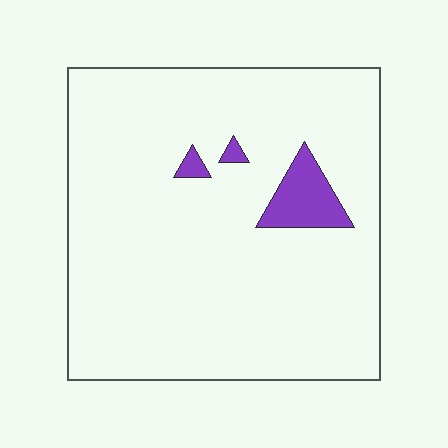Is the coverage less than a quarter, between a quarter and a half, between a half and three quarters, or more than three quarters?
Less than a quarter.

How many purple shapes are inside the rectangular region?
3.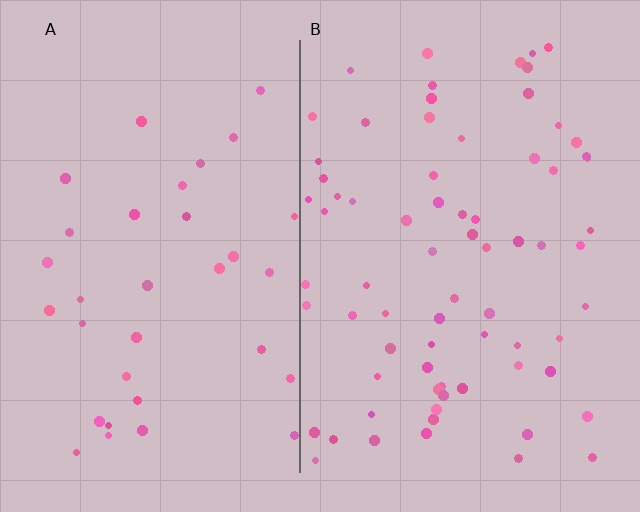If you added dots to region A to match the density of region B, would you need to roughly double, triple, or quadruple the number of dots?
Approximately double.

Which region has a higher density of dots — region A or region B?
B (the right).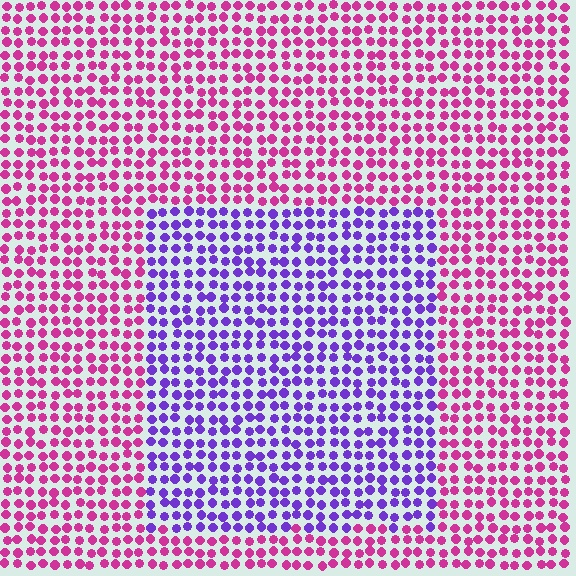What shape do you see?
I see a rectangle.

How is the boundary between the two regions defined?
The boundary is defined purely by a slight shift in hue (about 57 degrees). Spacing, size, and orientation are identical on both sides.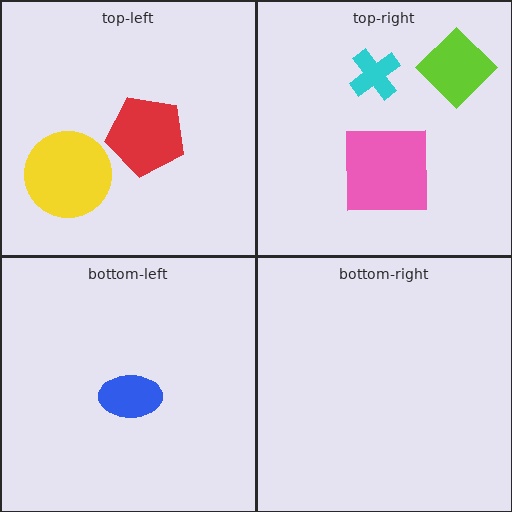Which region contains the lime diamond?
The top-right region.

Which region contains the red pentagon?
The top-left region.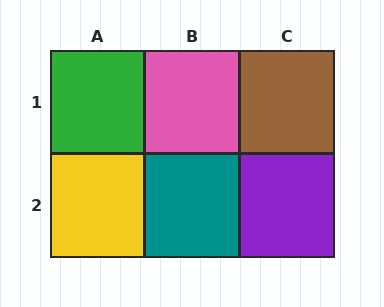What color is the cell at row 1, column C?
Brown.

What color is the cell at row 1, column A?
Green.